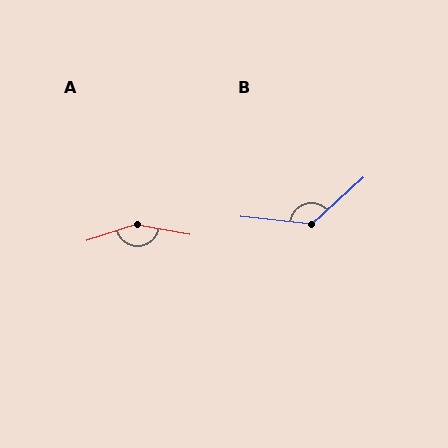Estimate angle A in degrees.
Approximately 151 degrees.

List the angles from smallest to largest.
B (132°), A (151°).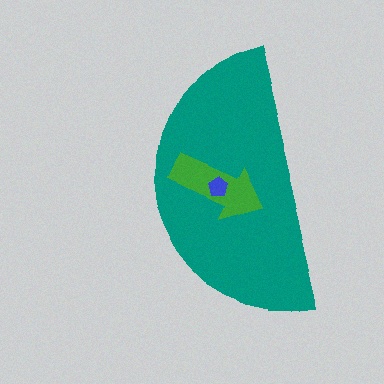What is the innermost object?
The blue pentagon.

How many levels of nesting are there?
3.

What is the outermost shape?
The teal semicircle.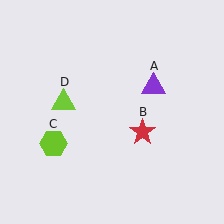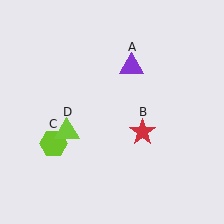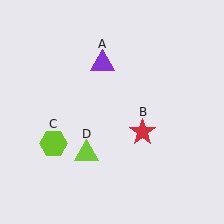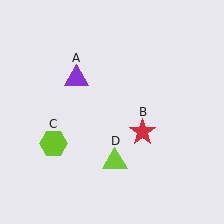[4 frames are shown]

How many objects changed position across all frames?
2 objects changed position: purple triangle (object A), lime triangle (object D).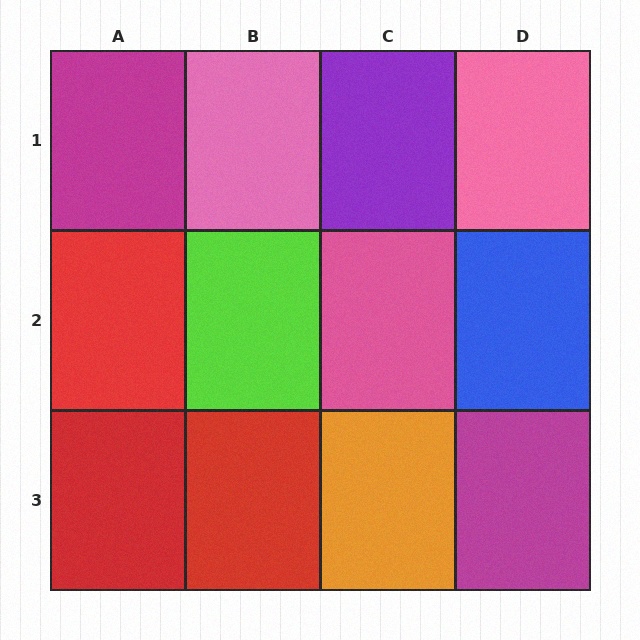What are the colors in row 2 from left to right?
Red, lime, pink, blue.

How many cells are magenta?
2 cells are magenta.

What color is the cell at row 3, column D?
Magenta.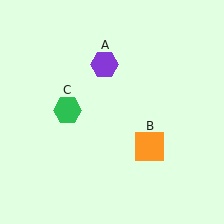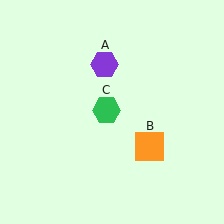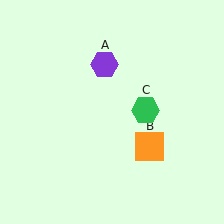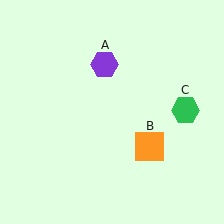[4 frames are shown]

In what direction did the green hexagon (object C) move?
The green hexagon (object C) moved right.